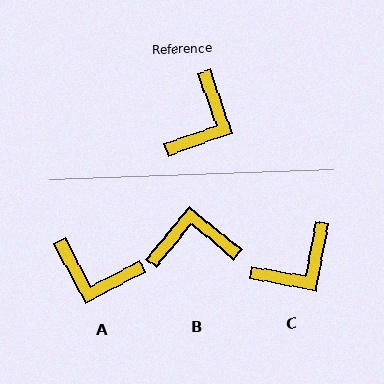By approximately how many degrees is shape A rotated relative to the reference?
Approximately 82 degrees clockwise.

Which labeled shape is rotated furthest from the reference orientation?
B, about 121 degrees away.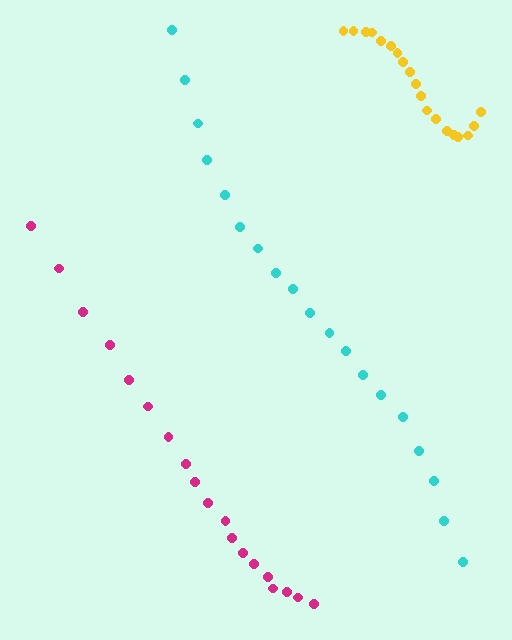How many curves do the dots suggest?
There are 3 distinct paths.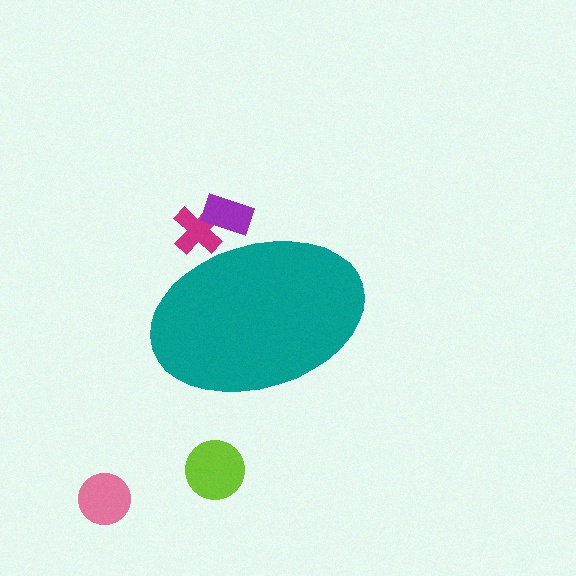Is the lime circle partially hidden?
No, the lime circle is fully visible.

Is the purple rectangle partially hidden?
Yes, the purple rectangle is partially hidden behind the teal ellipse.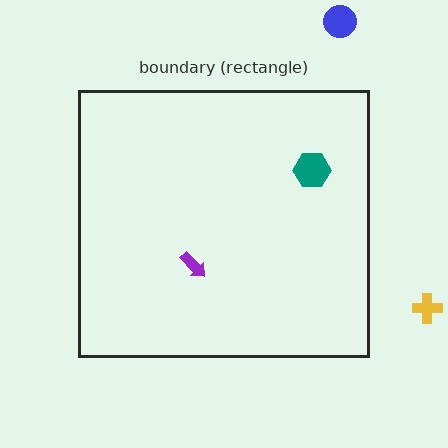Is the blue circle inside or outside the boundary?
Outside.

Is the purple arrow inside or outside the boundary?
Inside.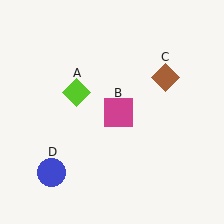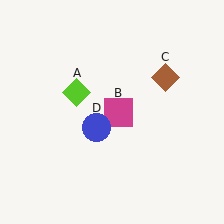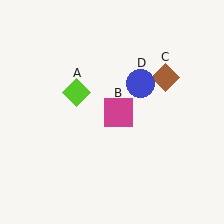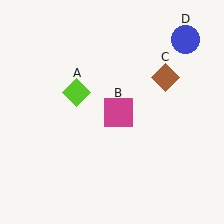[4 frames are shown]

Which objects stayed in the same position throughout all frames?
Lime diamond (object A) and magenta square (object B) and brown diamond (object C) remained stationary.